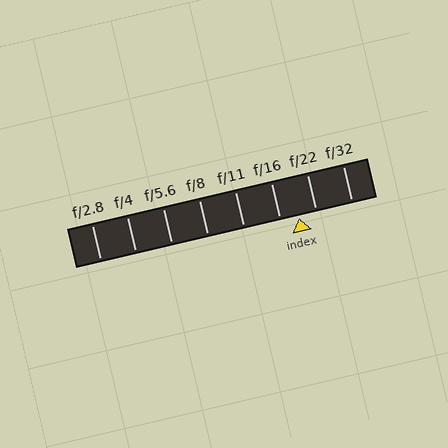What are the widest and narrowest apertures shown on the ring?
The widest aperture shown is f/2.8 and the narrowest is f/32.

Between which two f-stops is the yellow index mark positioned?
The index mark is between f/16 and f/22.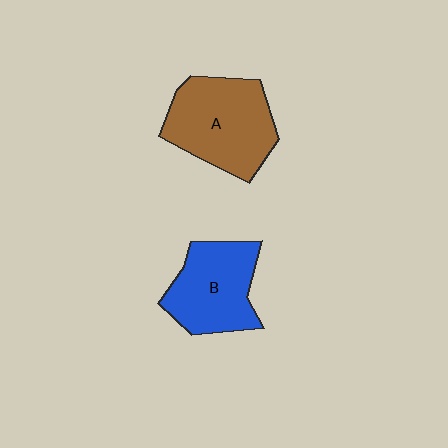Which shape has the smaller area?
Shape B (blue).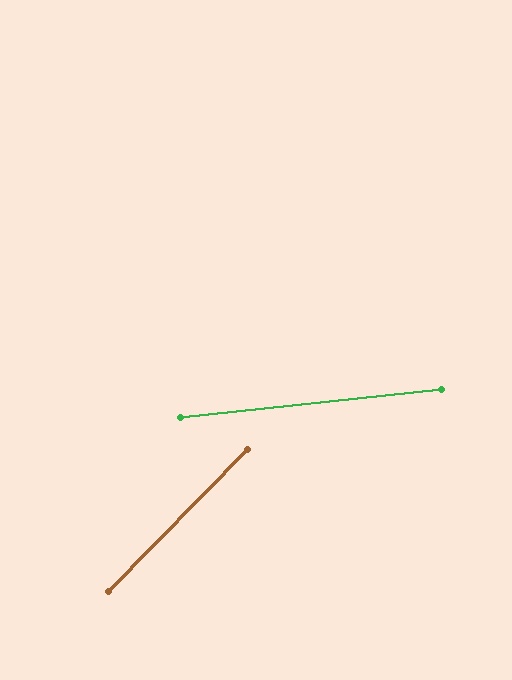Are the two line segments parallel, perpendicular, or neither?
Neither parallel nor perpendicular — they differ by about 39°.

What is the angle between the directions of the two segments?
Approximately 39 degrees.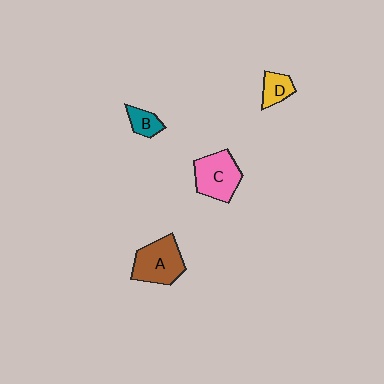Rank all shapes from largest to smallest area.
From largest to smallest: A (brown), C (pink), D (yellow), B (teal).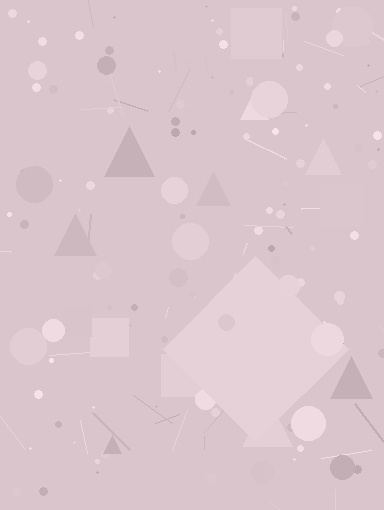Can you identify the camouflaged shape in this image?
The camouflaged shape is a diamond.